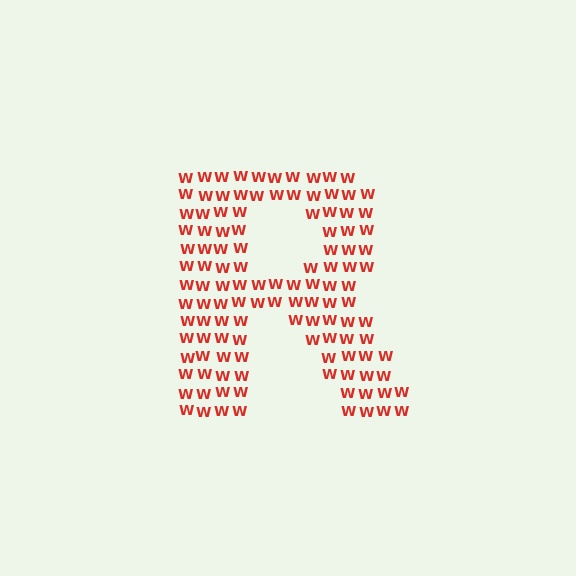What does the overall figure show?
The overall figure shows the letter R.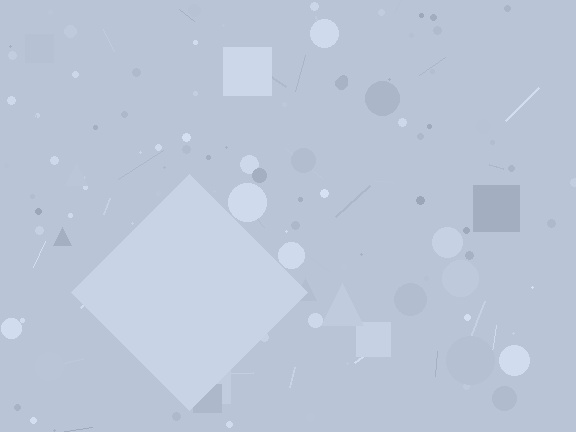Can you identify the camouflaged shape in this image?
The camouflaged shape is a diamond.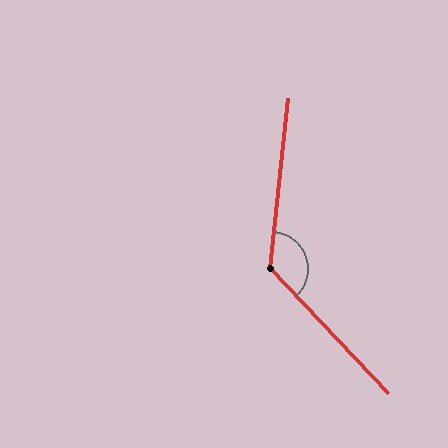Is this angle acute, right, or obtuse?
It is obtuse.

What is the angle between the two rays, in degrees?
Approximately 131 degrees.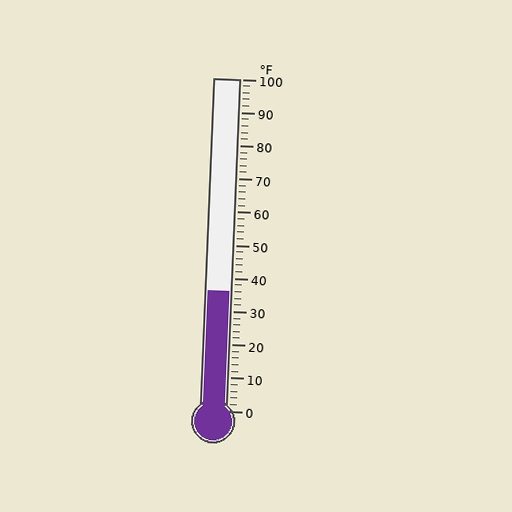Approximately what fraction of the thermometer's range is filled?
The thermometer is filled to approximately 35% of its range.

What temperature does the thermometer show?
The thermometer shows approximately 36°F.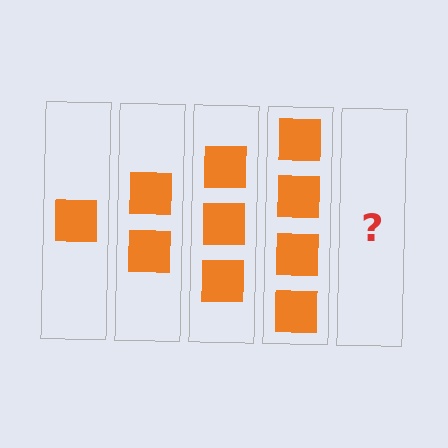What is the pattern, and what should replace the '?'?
The pattern is that each step adds one more square. The '?' should be 5 squares.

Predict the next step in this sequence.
The next step is 5 squares.